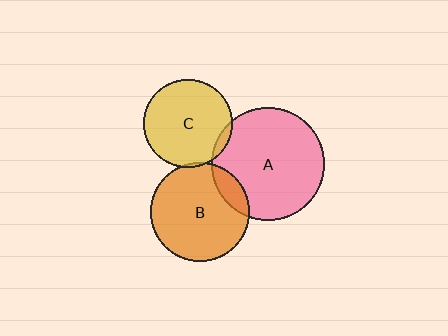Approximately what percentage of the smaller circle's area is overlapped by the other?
Approximately 5%.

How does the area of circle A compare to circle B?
Approximately 1.3 times.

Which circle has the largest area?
Circle A (pink).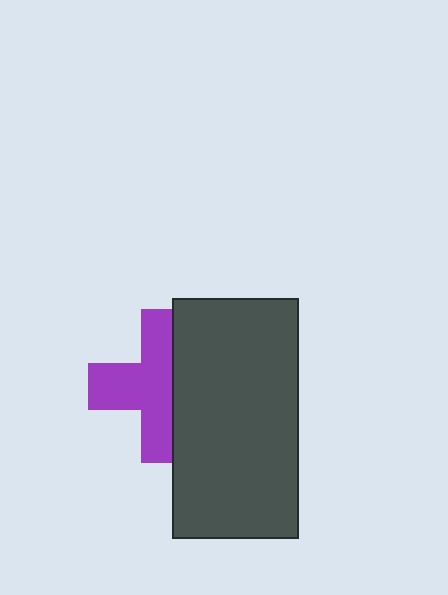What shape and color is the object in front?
The object in front is a dark gray rectangle.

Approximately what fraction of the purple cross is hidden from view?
Roughly 41% of the purple cross is hidden behind the dark gray rectangle.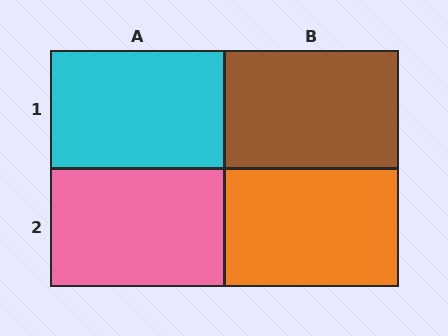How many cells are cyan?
1 cell is cyan.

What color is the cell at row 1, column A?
Cyan.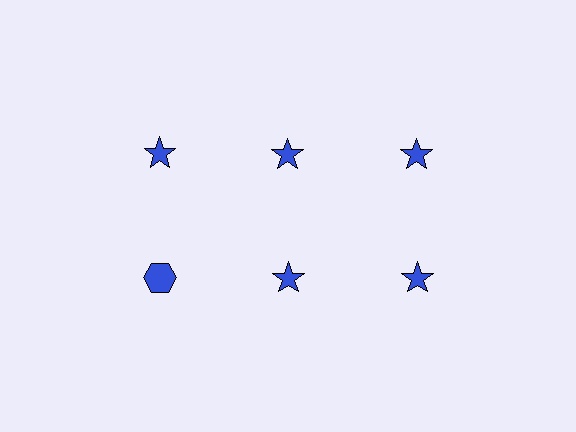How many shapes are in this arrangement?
There are 6 shapes arranged in a grid pattern.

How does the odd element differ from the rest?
It has a different shape: hexagon instead of star.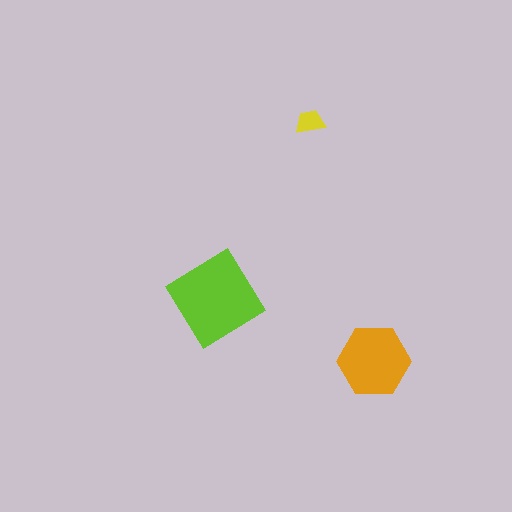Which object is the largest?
The lime diamond.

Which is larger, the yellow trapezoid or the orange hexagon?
The orange hexagon.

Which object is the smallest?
The yellow trapezoid.